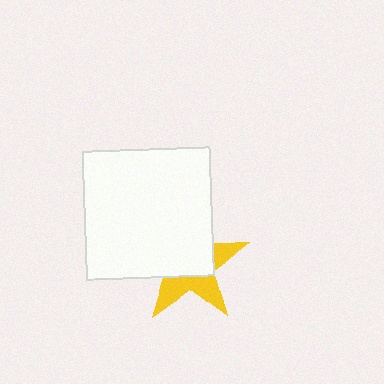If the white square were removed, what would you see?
You would see the complete yellow star.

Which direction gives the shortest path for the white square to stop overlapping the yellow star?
Moving toward the upper-left gives the shortest separation.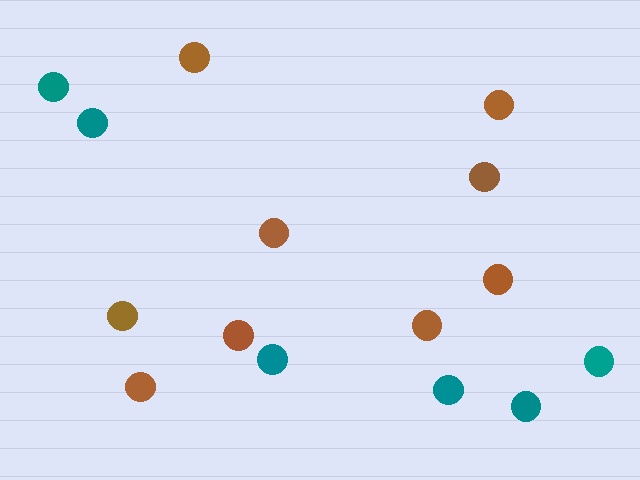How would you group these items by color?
There are 2 groups: one group of brown circles (9) and one group of teal circles (6).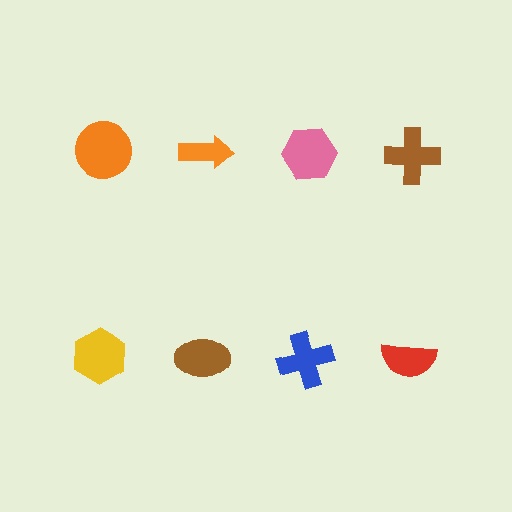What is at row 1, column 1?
An orange circle.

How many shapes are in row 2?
4 shapes.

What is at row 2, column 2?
A brown ellipse.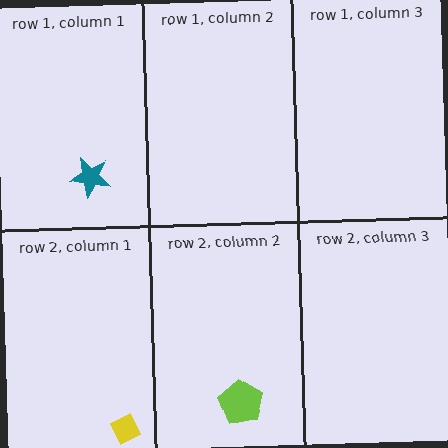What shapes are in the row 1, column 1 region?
The teal star.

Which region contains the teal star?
The row 1, column 1 region.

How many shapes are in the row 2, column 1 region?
1.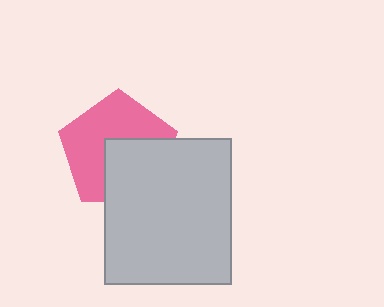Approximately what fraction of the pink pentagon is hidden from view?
Roughly 42% of the pink pentagon is hidden behind the light gray rectangle.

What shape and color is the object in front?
The object in front is a light gray rectangle.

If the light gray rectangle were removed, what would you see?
You would see the complete pink pentagon.